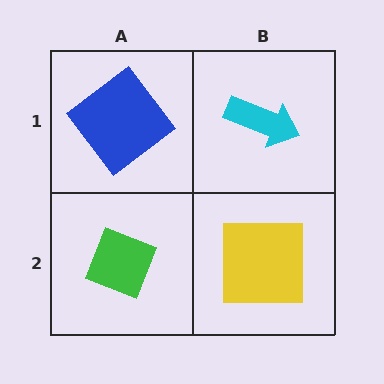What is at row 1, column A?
A blue diamond.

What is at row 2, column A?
A green diamond.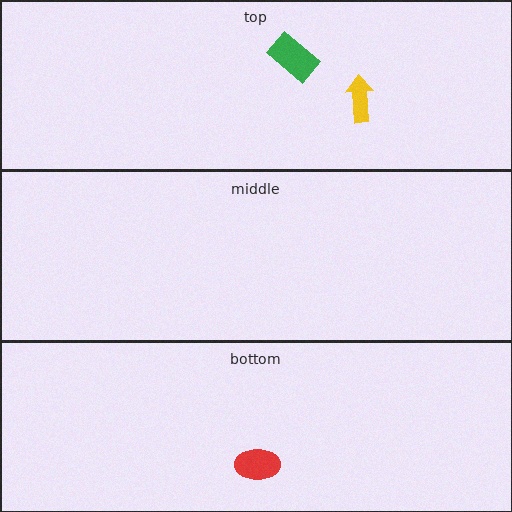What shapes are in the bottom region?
The red ellipse.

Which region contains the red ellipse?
The bottom region.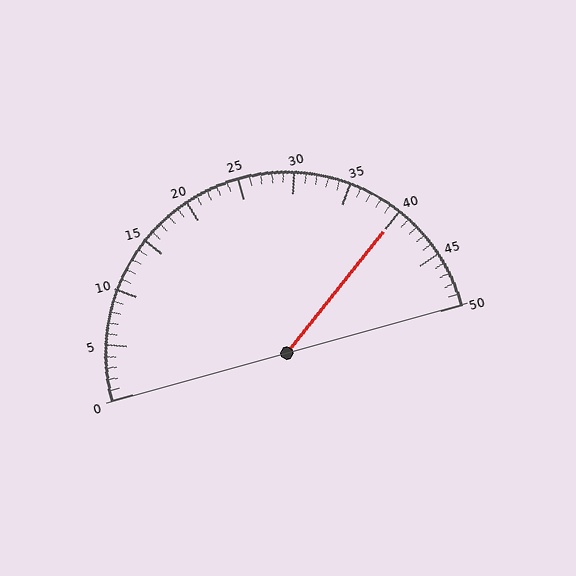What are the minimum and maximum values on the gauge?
The gauge ranges from 0 to 50.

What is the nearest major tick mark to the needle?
The nearest major tick mark is 40.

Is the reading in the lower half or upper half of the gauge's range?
The reading is in the upper half of the range (0 to 50).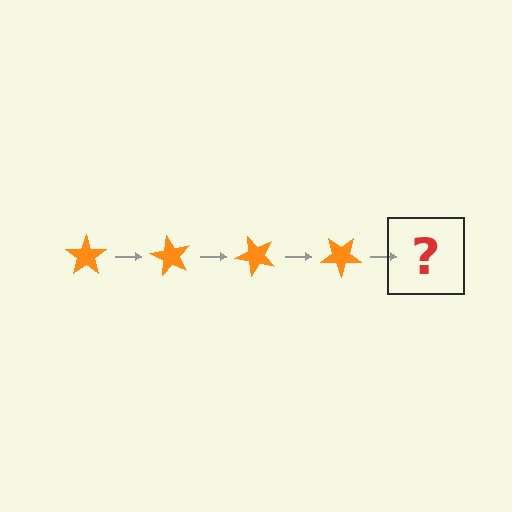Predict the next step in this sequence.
The next step is an orange star rotated 240 degrees.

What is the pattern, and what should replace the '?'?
The pattern is that the star rotates 60 degrees each step. The '?' should be an orange star rotated 240 degrees.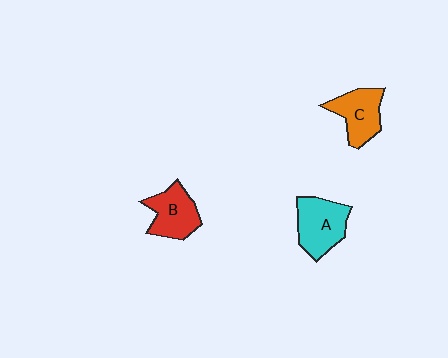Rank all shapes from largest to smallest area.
From largest to smallest: A (cyan), B (red), C (orange).